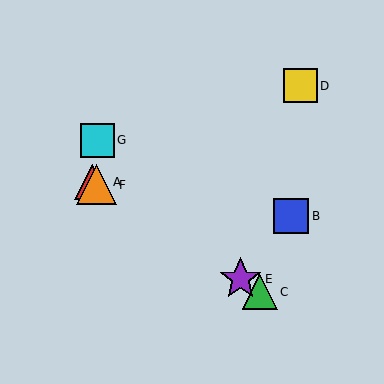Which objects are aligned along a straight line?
Objects A, C, E, F are aligned along a straight line.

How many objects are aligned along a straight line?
4 objects (A, C, E, F) are aligned along a straight line.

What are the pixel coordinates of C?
Object C is at (260, 292).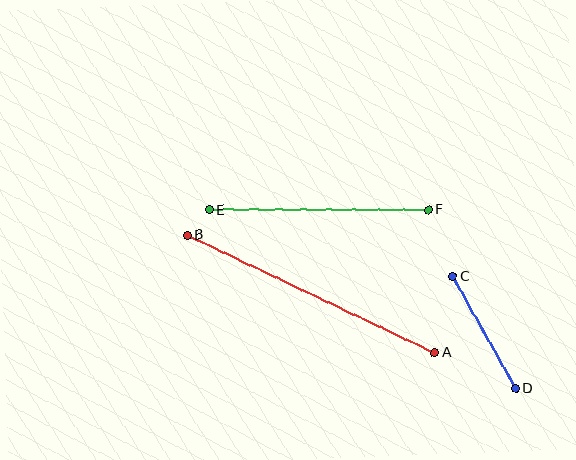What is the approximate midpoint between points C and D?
The midpoint is at approximately (484, 332) pixels.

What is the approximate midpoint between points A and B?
The midpoint is at approximately (311, 294) pixels.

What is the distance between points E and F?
The distance is approximately 219 pixels.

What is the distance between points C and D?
The distance is approximately 129 pixels.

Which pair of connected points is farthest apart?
Points A and B are farthest apart.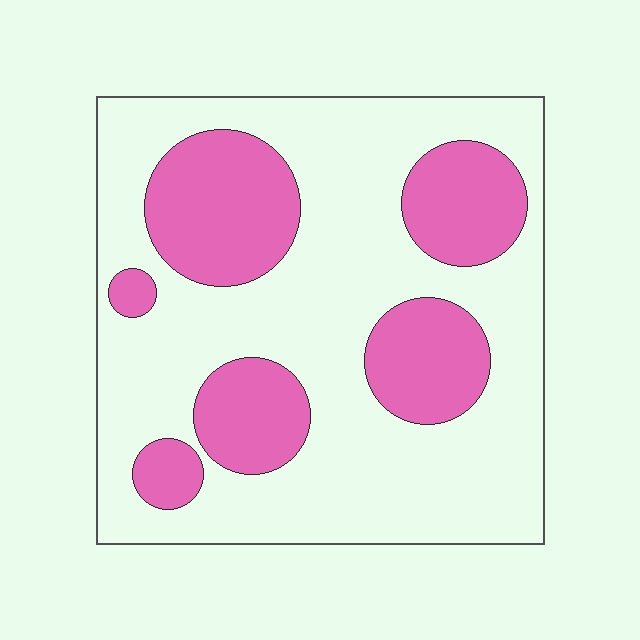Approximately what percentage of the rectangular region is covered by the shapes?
Approximately 30%.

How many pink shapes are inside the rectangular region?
6.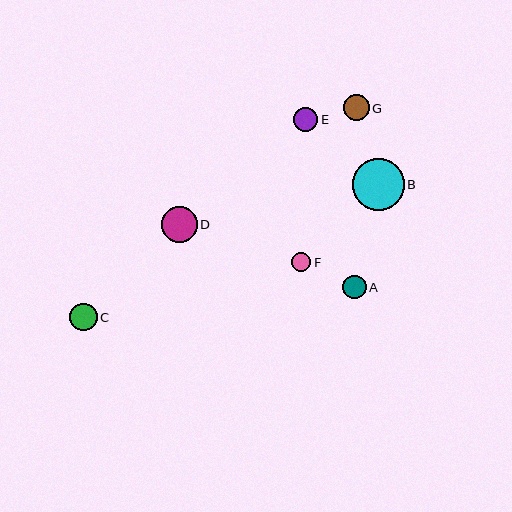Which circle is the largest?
Circle B is the largest with a size of approximately 52 pixels.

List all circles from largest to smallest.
From largest to smallest: B, D, C, G, E, A, F.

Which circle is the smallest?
Circle F is the smallest with a size of approximately 19 pixels.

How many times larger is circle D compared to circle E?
Circle D is approximately 1.5 times the size of circle E.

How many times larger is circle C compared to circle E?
Circle C is approximately 1.1 times the size of circle E.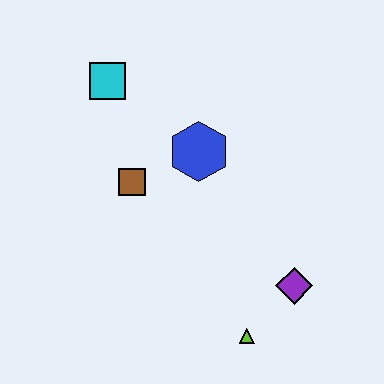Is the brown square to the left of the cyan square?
No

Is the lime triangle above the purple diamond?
No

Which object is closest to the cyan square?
The brown square is closest to the cyan square.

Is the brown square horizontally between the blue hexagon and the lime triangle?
No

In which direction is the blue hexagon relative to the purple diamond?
The blue hexagon is above the purple diamond.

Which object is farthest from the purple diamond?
The cyan square is farthest from the purple diamond.